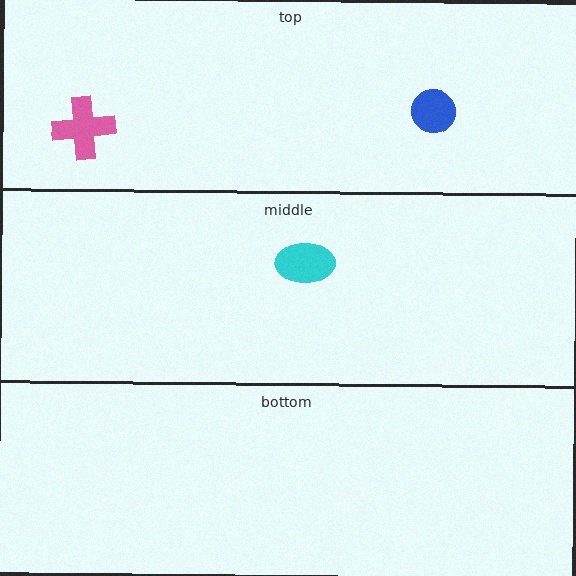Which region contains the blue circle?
The top region.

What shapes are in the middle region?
The cyan ellipse.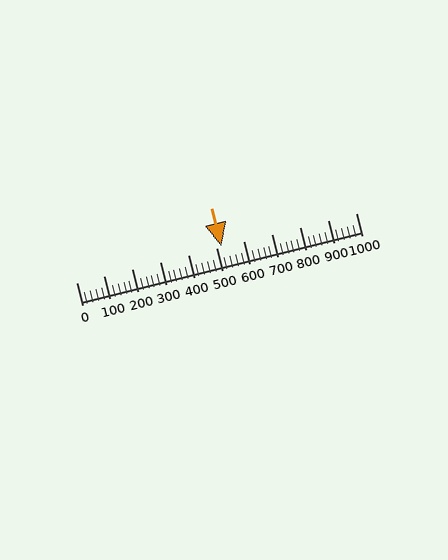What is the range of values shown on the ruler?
The ruler shows values from 0 to 1000.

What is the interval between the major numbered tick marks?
The major tick marks are spaced 100 units apart.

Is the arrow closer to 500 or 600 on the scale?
The arrow is closer to 500.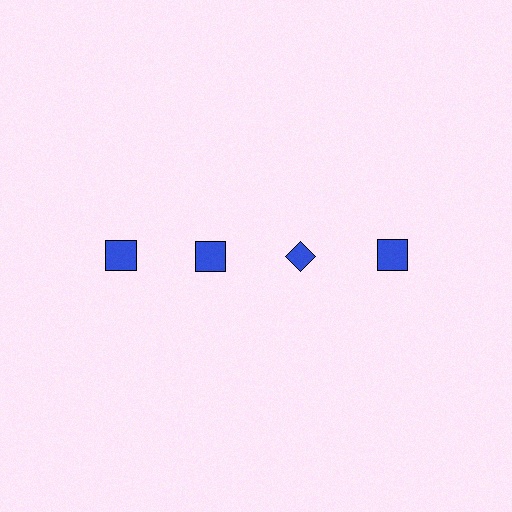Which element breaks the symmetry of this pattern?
The blue diamond in the top row, center column breaks the symmetry. All other shapes are blue squares.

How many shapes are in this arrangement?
There are 4 shapes arranged in a grid pattern.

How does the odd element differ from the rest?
It has a different shape: diamond instead of square.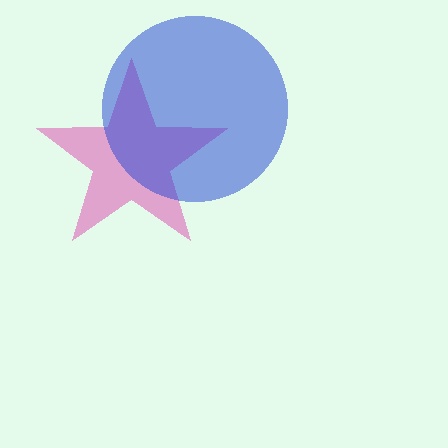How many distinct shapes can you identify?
There are 2 distinct shapes: a pink star, a blue circle.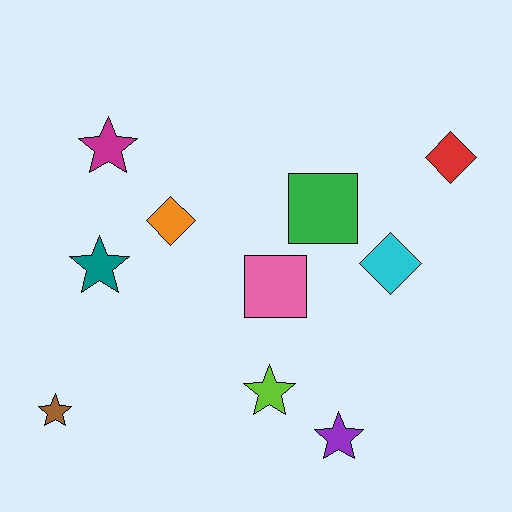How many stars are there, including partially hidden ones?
There are 5 stars.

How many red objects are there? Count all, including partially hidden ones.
There is 1 red object.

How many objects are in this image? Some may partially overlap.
There are 10 objects.